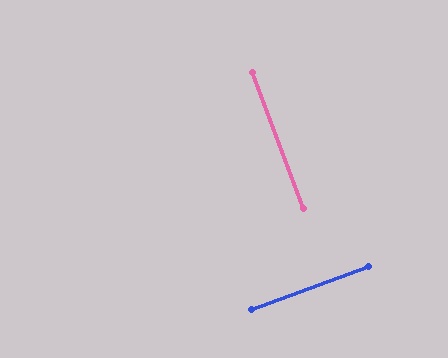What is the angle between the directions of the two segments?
Approximately 90 degrees.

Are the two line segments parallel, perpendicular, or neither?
Perpendicular — they meet at approximately 90°.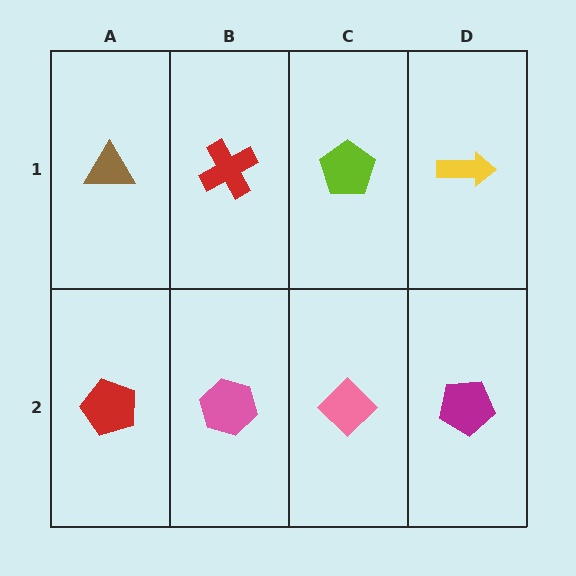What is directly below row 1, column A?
A red pentagon.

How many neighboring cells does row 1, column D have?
2.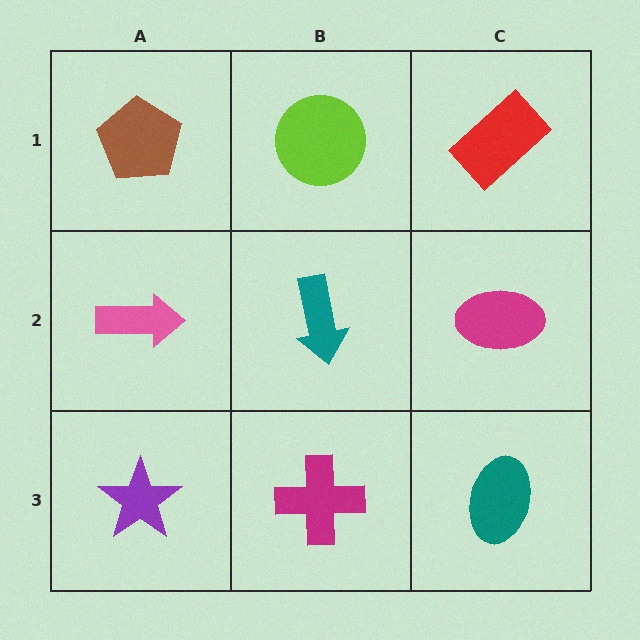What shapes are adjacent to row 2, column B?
A lime circle (row 1, column B), a magenta cross (row 3, column B), a pink arrow (row 2, column A), a magenta ellipse (row 2, column C).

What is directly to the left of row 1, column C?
A lime circle.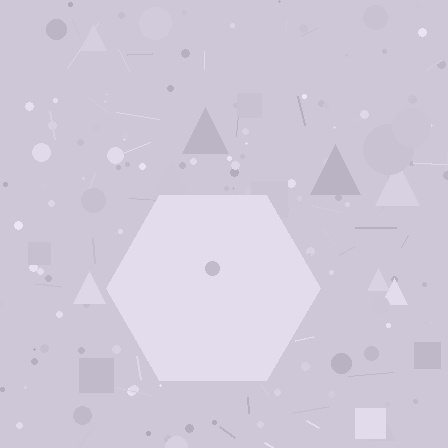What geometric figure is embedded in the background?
A hexagon is embedded in the background.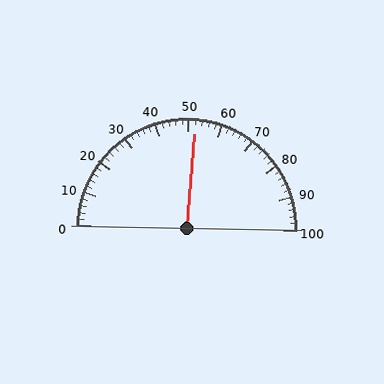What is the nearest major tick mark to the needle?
The nearest major tick mark is 50.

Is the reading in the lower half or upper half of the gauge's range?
The reading is in the upper half of the range (0 to 100).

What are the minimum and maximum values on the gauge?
The gauge ranges from 0 to 100.